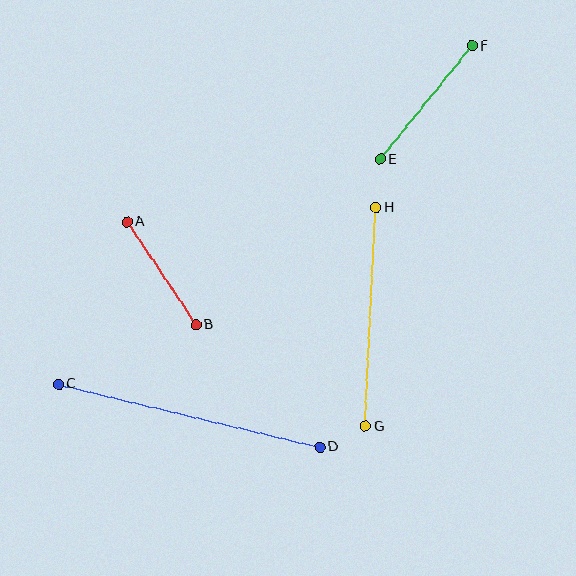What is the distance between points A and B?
The distance is approximately 123 pixels.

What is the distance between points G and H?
The distance is approximately 219 pixels.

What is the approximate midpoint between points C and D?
The midpoint is at approximately (189, 416) pixels.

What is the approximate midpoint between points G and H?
The midpoint is at approximately (371, 317) pixels.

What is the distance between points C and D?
The distance is approximately 269 pixels.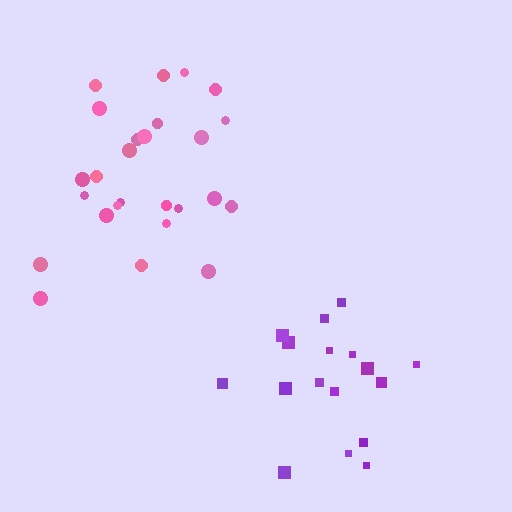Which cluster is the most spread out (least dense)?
Purple.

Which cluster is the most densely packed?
Pink.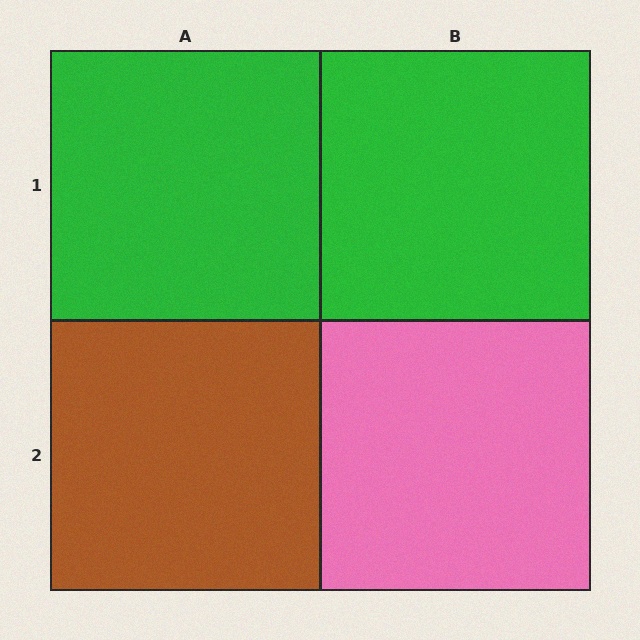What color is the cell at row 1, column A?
Green.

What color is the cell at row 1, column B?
Green.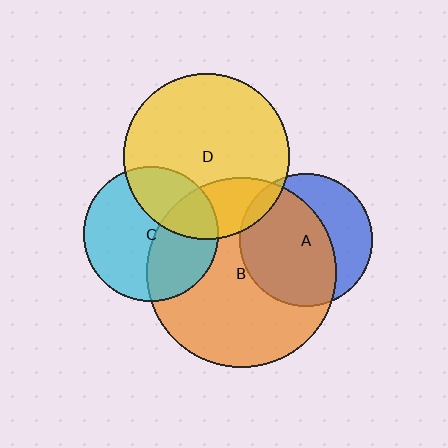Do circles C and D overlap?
Yes.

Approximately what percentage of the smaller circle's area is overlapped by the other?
Approximately 30%.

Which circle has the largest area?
Circle B (orange).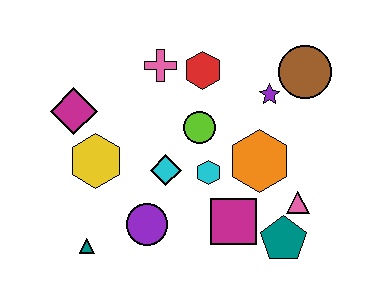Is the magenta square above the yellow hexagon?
No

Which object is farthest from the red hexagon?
The teal triangle is farthest from the red hexagon.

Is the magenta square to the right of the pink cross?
Yes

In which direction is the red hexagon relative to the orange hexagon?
The red hexagon is above the orange hexagon.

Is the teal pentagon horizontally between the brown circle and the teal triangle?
Yes